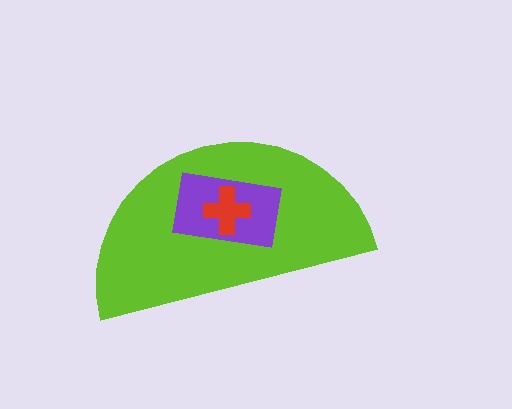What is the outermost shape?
The lime semicircle.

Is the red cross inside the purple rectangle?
Yes.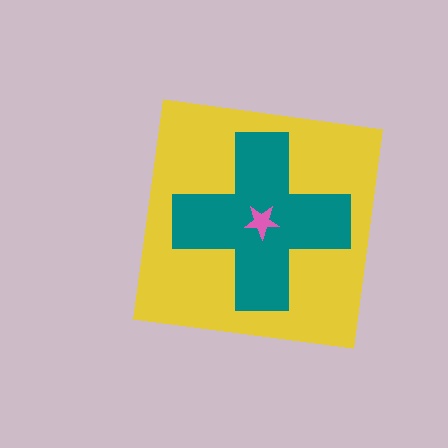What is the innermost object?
The pink star.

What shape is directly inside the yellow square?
The teal cross.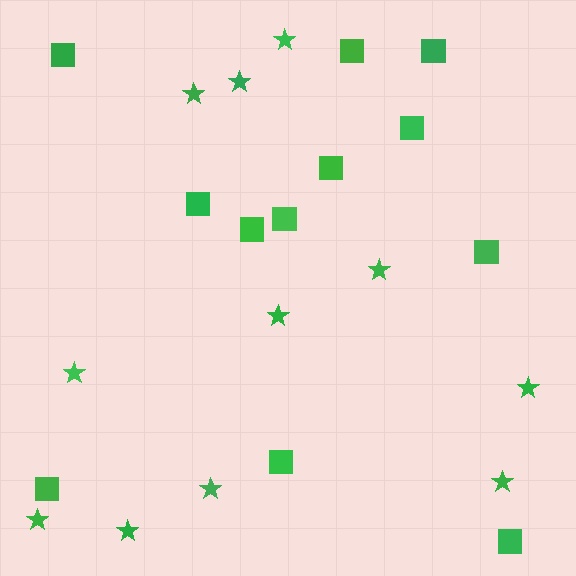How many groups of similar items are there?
There are 2 groups: one group of squares (12) and one group of stars (11).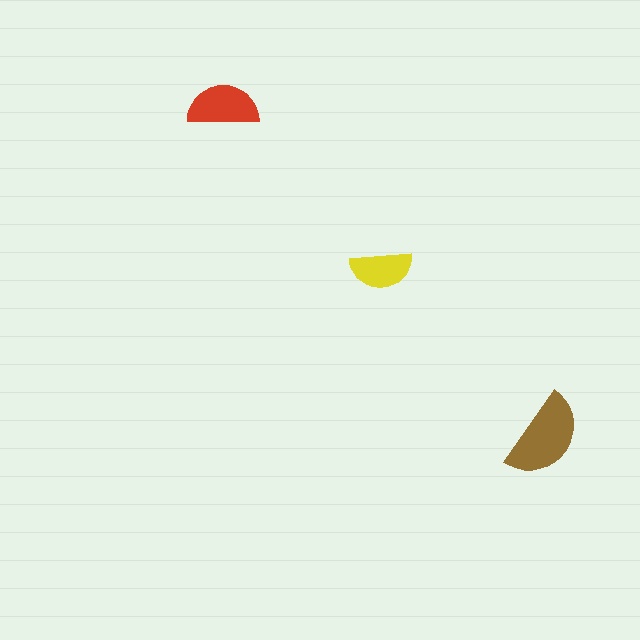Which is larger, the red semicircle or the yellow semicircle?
The red one.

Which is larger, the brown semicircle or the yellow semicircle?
The brown one.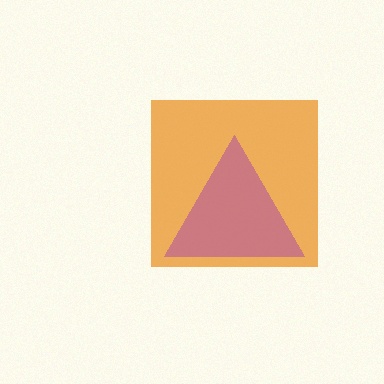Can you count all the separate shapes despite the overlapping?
Yes, there are 2 separate shapes.